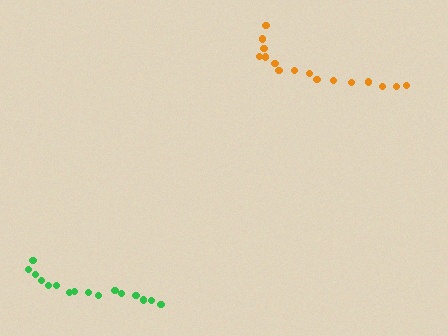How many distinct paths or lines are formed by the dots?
There are 2 distinct paths.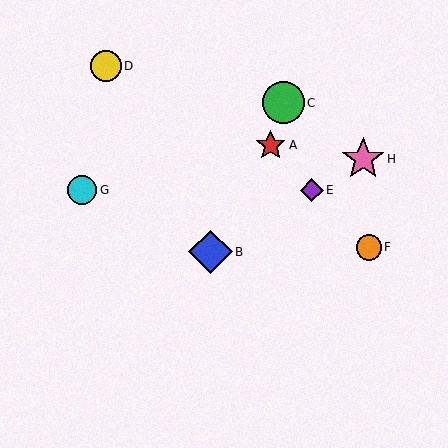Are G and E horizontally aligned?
Yes, both are at y≈190.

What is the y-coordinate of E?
Object E is at y≈190.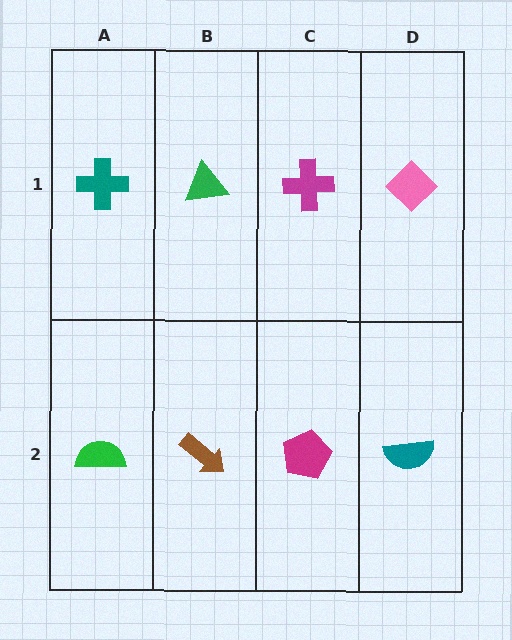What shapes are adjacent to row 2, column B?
A green triangle (row 1, column B), a green semicircle (row 2, column A), a magenta pentagon (row 2, column C).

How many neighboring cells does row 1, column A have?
2.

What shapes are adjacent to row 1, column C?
A magenta pentagon (row 2, column C), a green triangle (row 1, column B), a pink diamond (row 1, column D).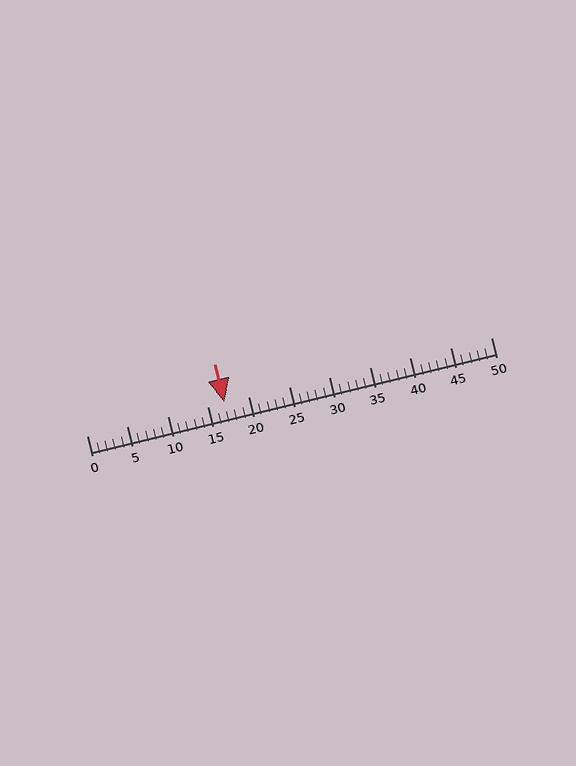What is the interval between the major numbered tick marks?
The major tick marks are spaced 5 units apart.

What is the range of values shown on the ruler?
The ruler shows values from 0 to 50.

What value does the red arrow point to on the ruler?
The red arrow points to approximately 17.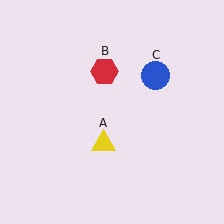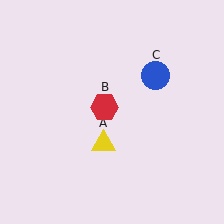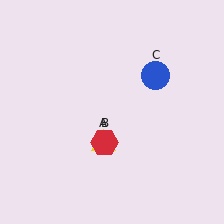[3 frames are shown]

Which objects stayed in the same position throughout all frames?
Yellow triangle (object A) and blue circle (object C) remained stationary.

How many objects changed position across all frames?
1 object changed position: red hexagon (object B).